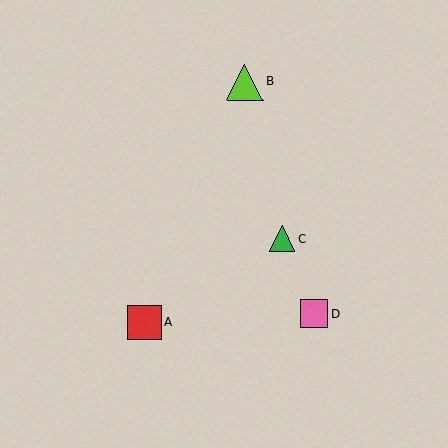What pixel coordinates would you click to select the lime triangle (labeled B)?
Click at (245, 82) to select the lime triangle B.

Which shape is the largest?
The lime triangle (labeled B) is the largest.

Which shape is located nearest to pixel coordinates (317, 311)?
The pink square (labeled D) at (314, 314) is nearest to that location.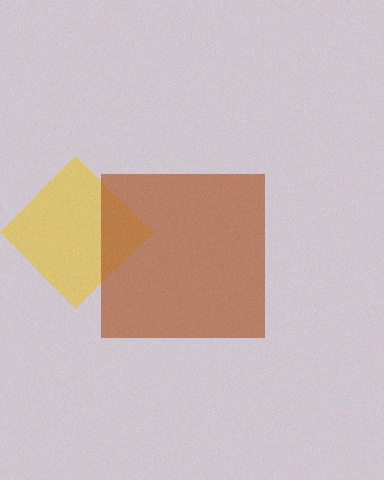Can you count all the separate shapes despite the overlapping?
Yes, there are 2 separate shapes.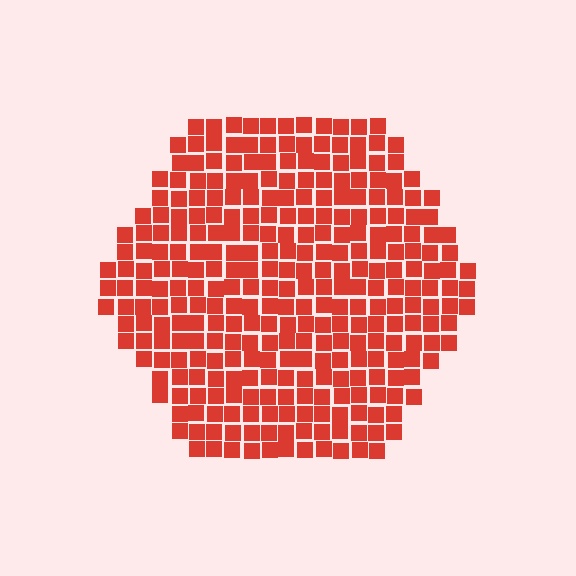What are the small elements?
The small elements are squares.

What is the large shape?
The large shape is a hexagon.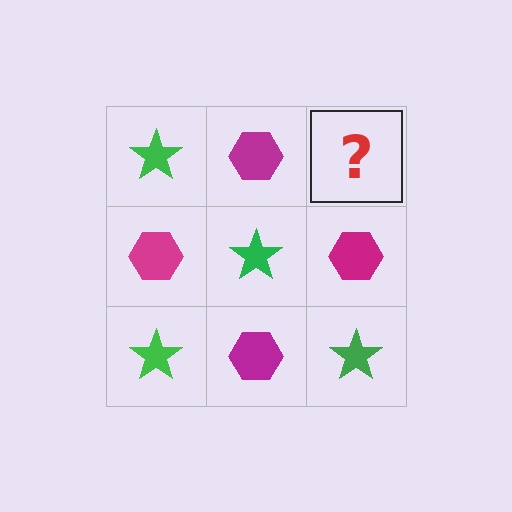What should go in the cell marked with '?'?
The missing cell should contain a green star.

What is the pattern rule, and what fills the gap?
The rule is that it alternates green star and magenta hexagon in a checkerboard pattern. The gap should be filled with a green star.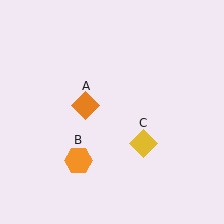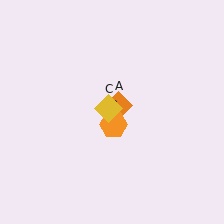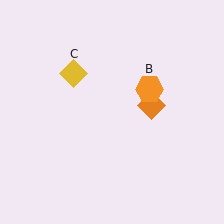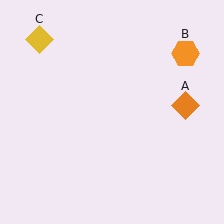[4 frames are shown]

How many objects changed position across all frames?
3 objects changed position: orange diamond (object A), orange hexagon (object B), yellow diamond (object C).